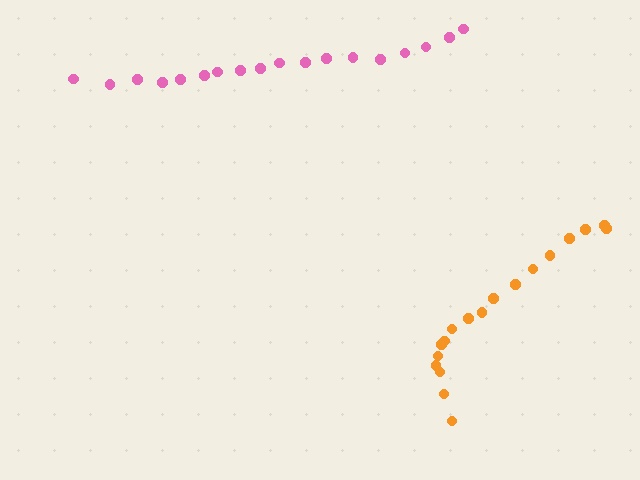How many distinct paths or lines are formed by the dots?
There are 2 distinct paths.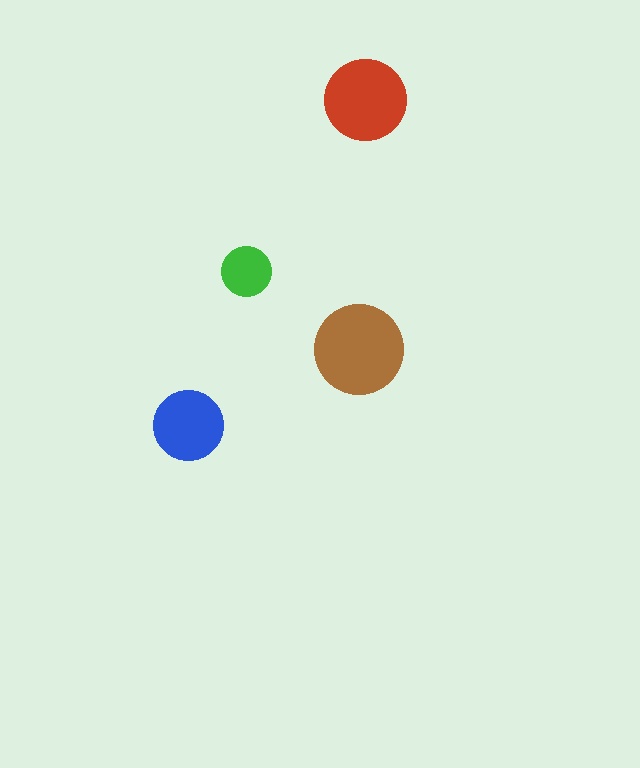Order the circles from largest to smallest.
the brown one, the red one, the blue one, the green one.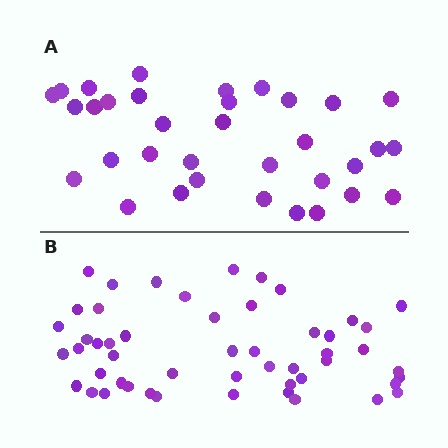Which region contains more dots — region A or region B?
Region B (the bottom region) has more dots.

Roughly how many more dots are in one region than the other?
Region B has approximately 15 more dots than region A.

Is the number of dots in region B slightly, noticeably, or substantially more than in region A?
Region B has substantially more. The ratio is roughly 1.5 to 1.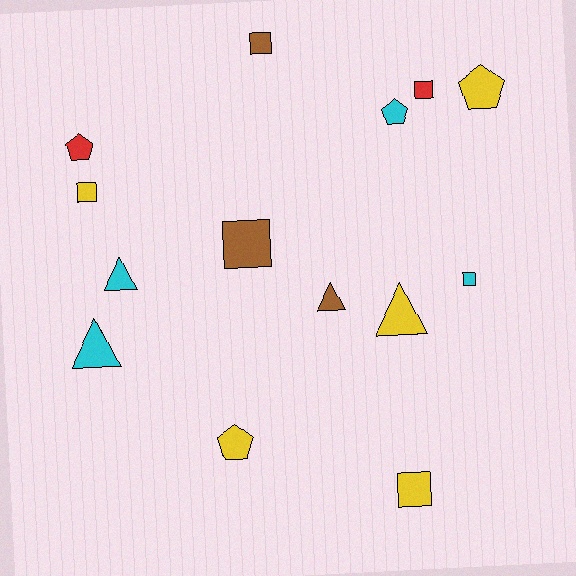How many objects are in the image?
There are 14 objects.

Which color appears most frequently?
Yellow, with 5 objects.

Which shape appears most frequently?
Square, with 6 objects.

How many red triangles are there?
There are no red triangles.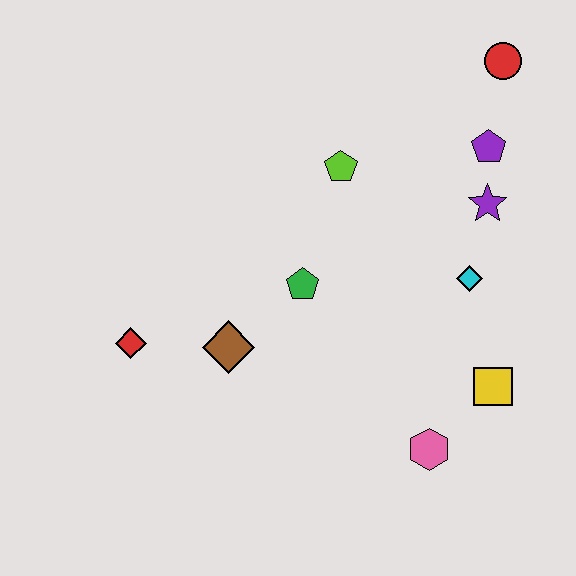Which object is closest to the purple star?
The purple pentagon is closest to the purple star.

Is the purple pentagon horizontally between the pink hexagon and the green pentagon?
No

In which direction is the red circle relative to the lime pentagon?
The red circle is to the right of the lime pentagon.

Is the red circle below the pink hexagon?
No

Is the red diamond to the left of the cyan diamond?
Yes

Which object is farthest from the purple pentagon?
The red diamond is farthest from the purple pentagon.